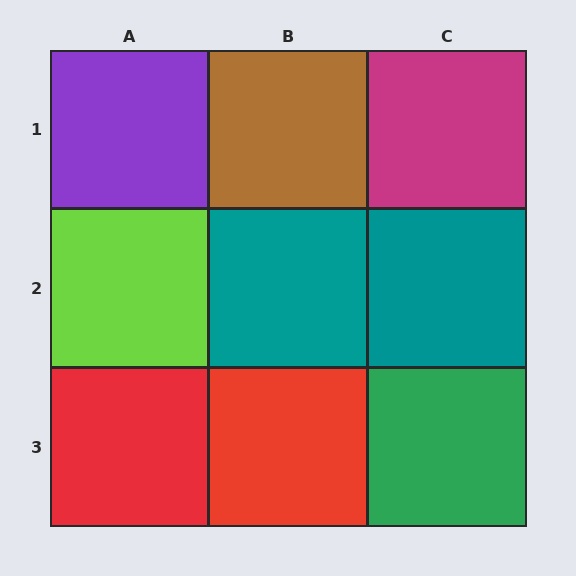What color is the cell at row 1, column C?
Magenta.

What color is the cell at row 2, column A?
Lime.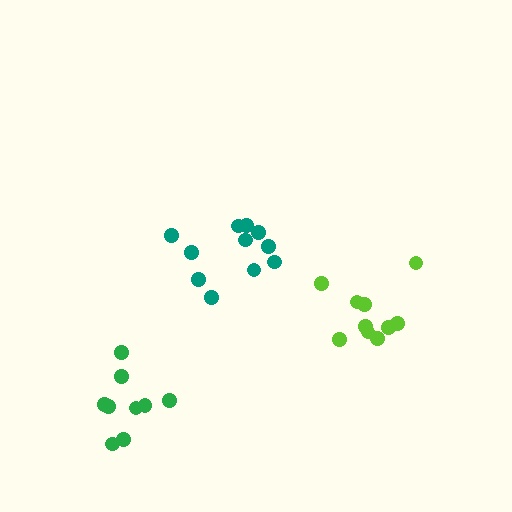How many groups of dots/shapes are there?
There are 3 groups.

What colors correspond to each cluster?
The clusters are colored: teal, green, lime.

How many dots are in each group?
Group 1: 11 dots, Group 2: 9 dots, Group 3: 11 dots (31 total).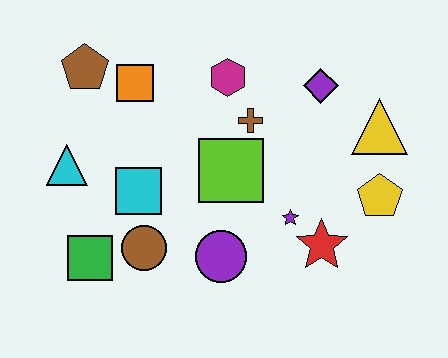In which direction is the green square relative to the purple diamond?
The green square is to the left of the purple diamond.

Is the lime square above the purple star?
Yes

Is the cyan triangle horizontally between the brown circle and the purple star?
No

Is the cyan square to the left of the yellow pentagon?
Yes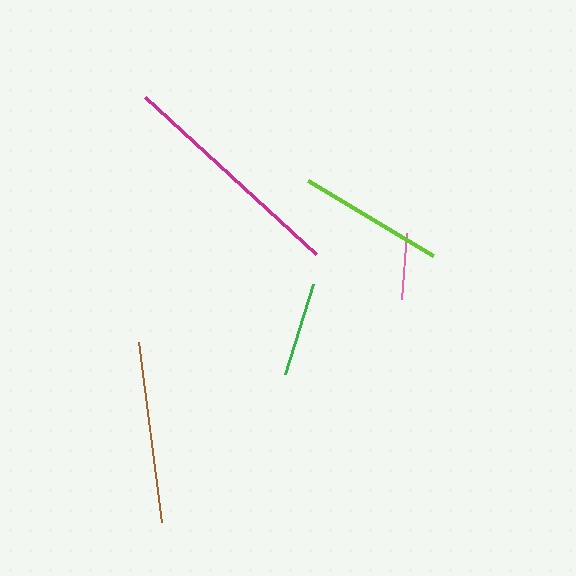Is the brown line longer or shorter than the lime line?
The brown line is longer than the lime line.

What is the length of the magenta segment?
The magenta segment is approximately 232 pixels long.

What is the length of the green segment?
The green segment is approximately 95 pixels long.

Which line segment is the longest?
The magenta line is the longest at approximately 232 pixels.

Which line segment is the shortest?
The pink line is the shortest at approximately 66 pixels.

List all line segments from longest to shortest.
From longest to shortest: magenta, brown, lime, green, pink.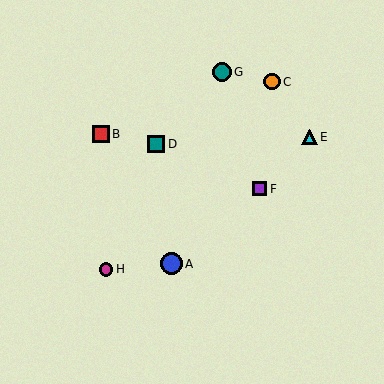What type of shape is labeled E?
Shape E is a cyan triangle.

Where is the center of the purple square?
The center of the purple square is at (259, 189).